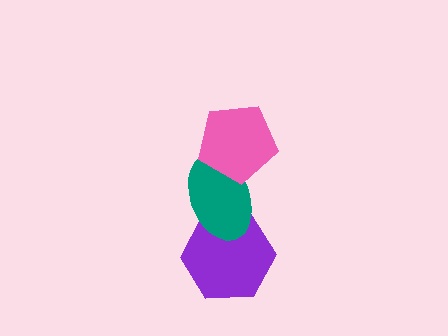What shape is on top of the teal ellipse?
The pink pentagon is on top of the teal ellipse.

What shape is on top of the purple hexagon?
The teal ellipse is on top of the purple hexagon.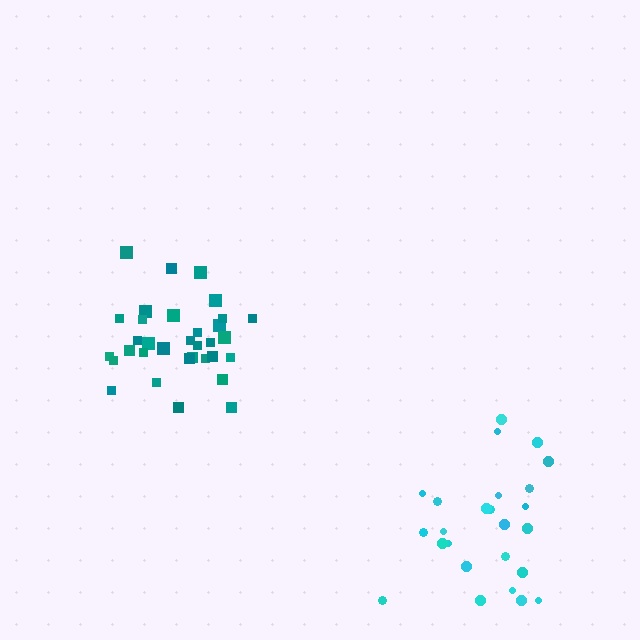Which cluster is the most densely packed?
Teal.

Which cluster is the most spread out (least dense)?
Cyan.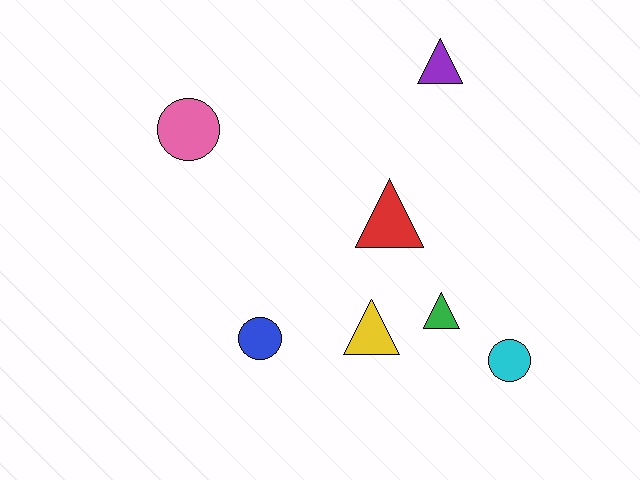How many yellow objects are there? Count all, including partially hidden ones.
There is 1 yellow object.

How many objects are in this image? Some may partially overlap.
There are 7 objects.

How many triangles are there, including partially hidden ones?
There are 4 triangles.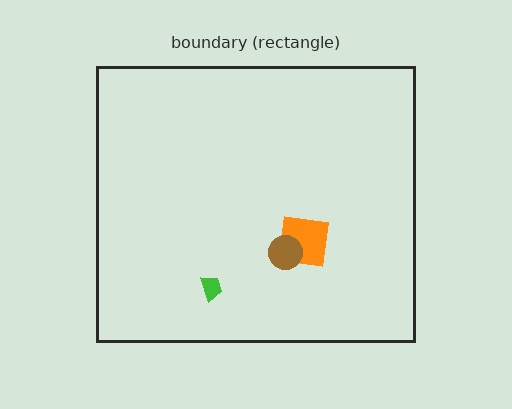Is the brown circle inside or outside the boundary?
Inside.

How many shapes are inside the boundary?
3 inside, 0 outside.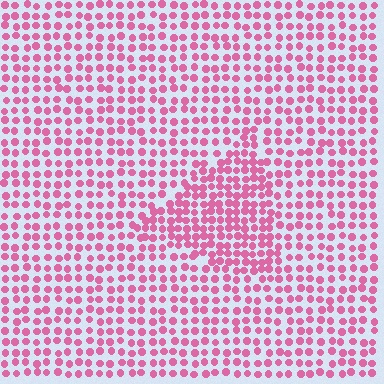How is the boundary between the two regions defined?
The boundary is defined by a change in element density (approximately 1.6x ratio). All elements are the same color, size, and shape.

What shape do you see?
I see a triangle.